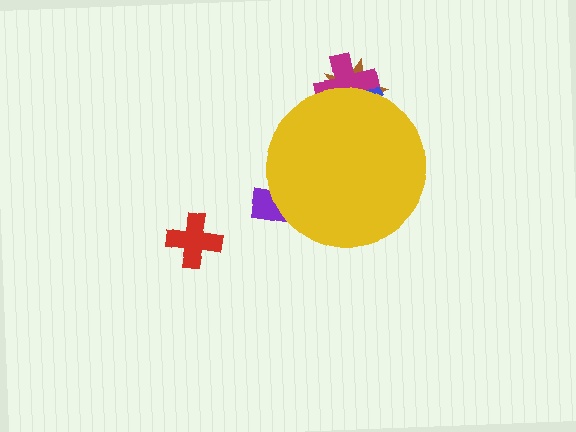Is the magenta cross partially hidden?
Yes, the magenta cross is partially hidden behind the yellow circle.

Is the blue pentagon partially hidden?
Yes, the blue pentagon is partially hidden behind the yellow circle.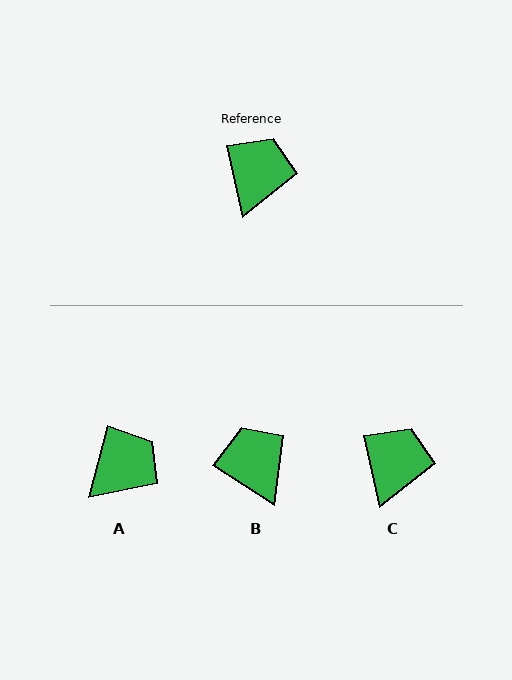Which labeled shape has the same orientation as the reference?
C.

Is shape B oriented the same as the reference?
No, it is off by about 45 degrees.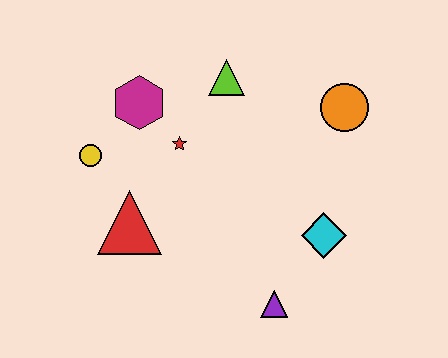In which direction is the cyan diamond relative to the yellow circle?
The cyan diamond is to the right of the yellow circle.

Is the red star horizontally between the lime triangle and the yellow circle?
Yes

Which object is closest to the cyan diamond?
The purple triangle is closest to the cyan diamond.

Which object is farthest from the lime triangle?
The purple triangle is farthest from the lime triangle.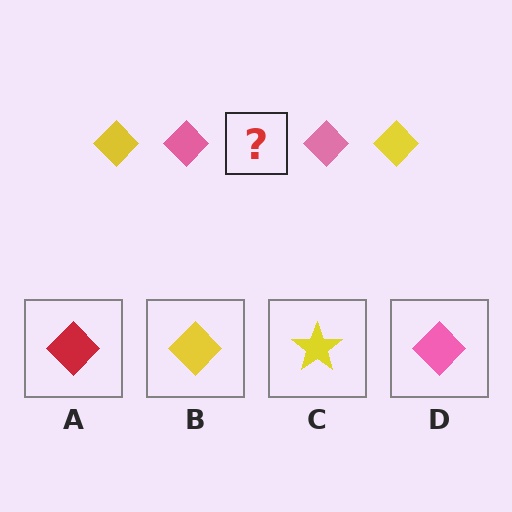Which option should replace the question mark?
Option B.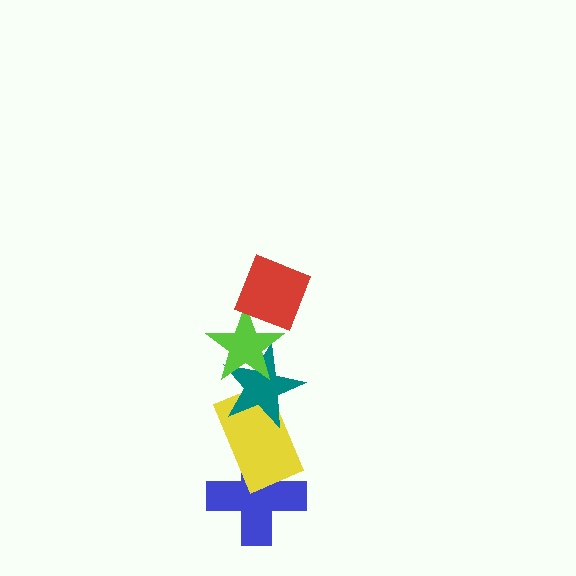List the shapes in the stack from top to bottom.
From top to bottom: the red diamond, the lime star, the teal star, the yellow rectangle, the blue cross.